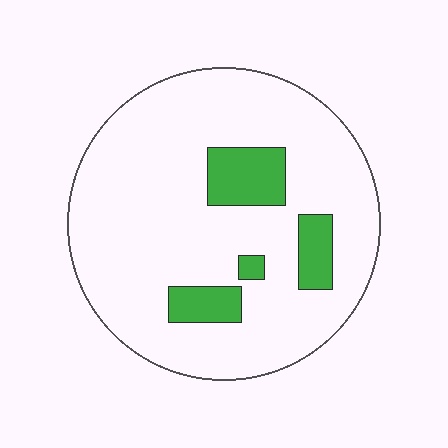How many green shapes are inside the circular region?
4.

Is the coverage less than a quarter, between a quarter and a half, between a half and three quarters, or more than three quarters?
Less than a quarter.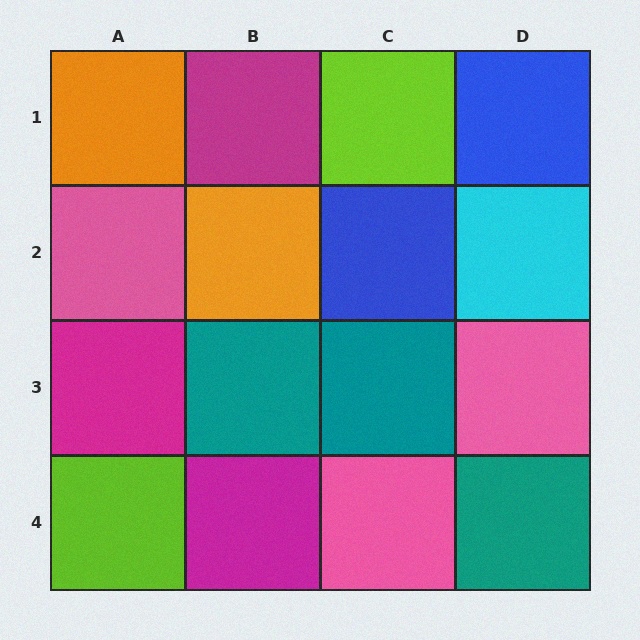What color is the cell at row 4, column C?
Pink.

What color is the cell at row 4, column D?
Teal.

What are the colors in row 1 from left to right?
Orange, magenta, lime, blue.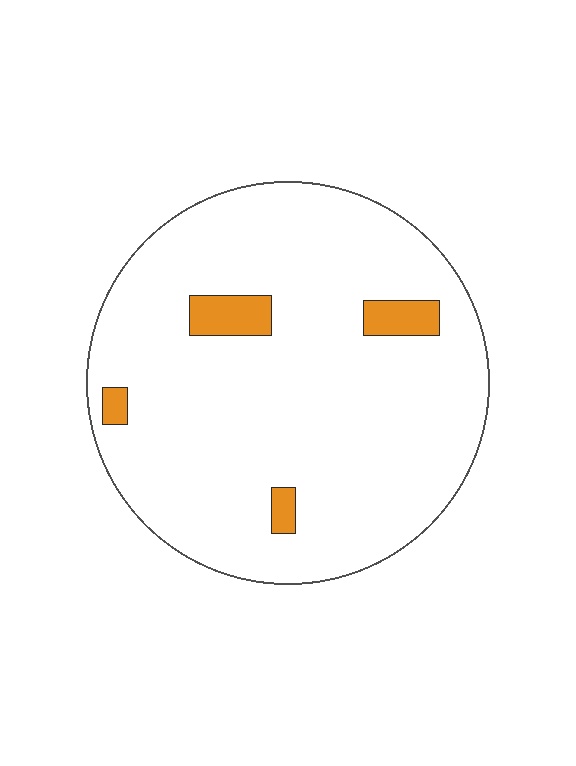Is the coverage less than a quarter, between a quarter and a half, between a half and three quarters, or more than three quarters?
Less than a quarter.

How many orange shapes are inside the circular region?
4.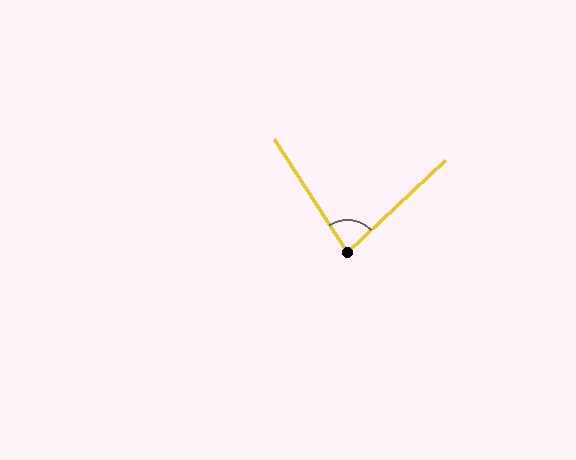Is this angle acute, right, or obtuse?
It is acute.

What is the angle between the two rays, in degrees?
Approximately 80 degrees.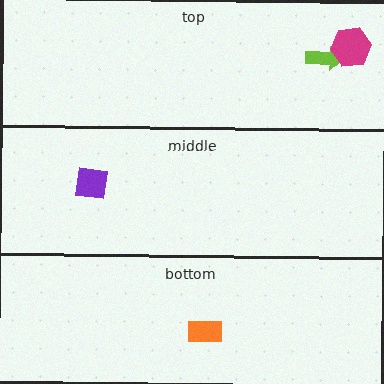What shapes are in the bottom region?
The orange rectangle.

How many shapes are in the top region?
2.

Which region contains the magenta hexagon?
The top region.